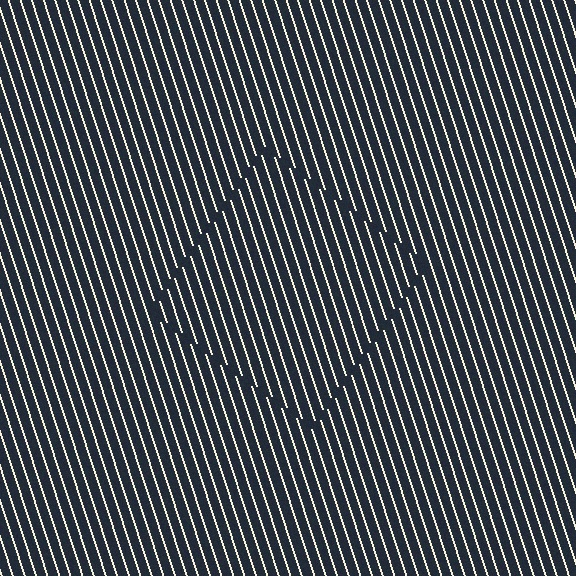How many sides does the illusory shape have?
4 sides — the line-ends trace a square.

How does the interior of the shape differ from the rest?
The interior of the shape contains the same grating, shifted by half a period — the contour is defined by the phase discontinuity where line-ends from the inner and outer gratings abut.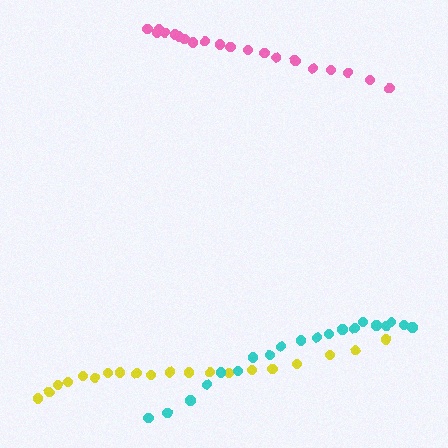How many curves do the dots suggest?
There are 3 distinct paths.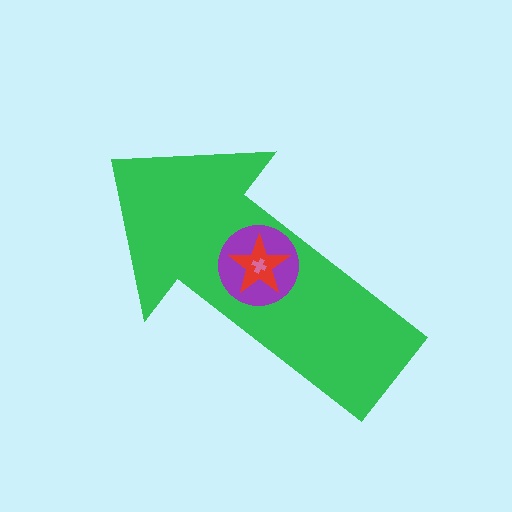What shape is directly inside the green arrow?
The purple circle.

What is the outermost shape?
The green arrow.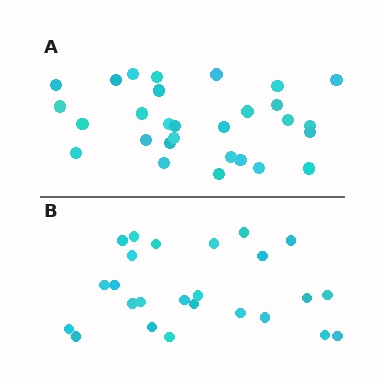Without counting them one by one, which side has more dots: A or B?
Region A (the top region) has more dots.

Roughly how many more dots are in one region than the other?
Region A has about 4 more dots than region B.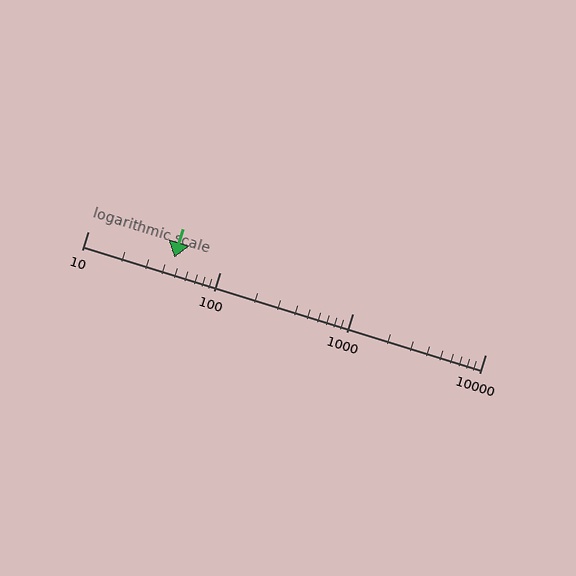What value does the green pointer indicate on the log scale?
The pointer indicates approximately 45.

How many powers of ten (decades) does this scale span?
The scale spans 3 decades, from 10 to 10000.